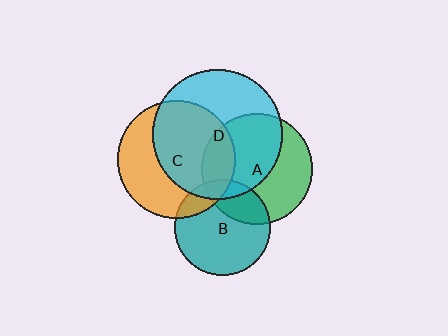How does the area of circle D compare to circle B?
Approximately 1.8 times.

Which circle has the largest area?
Circle D (cyan).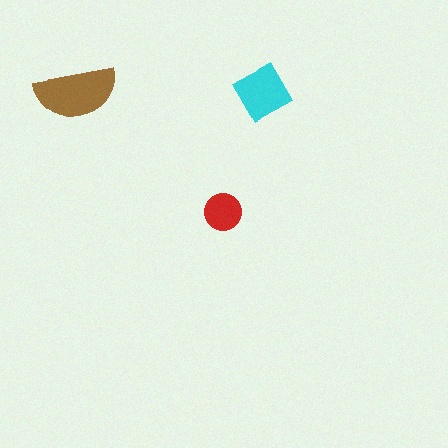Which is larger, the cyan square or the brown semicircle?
The brown semicircle.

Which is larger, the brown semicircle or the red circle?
The brown semicircle.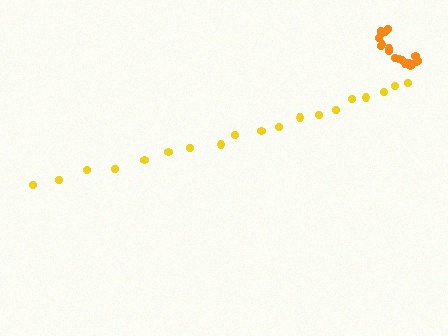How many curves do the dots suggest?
There are 2 distinct paths.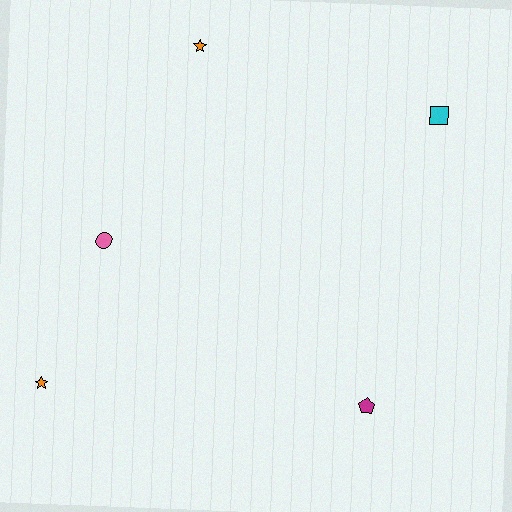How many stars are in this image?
There are 2 stars.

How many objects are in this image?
There are 5 objects.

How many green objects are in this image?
There are no green objects.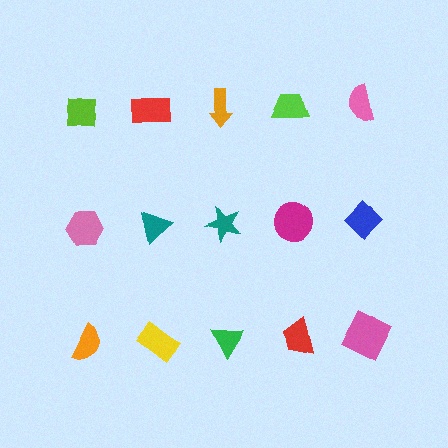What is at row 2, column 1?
A pink hexagon.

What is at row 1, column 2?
A red rectangle.